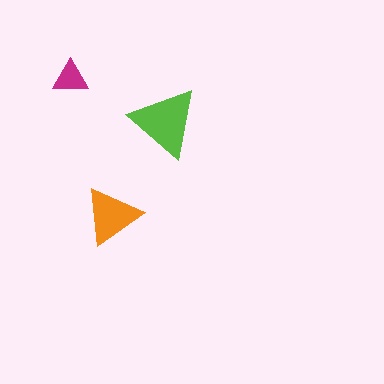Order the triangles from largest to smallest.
the lime one, the orange one, the magenta one.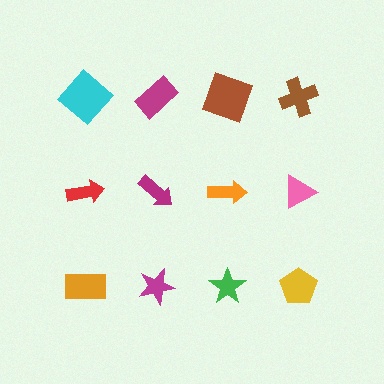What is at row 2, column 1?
A red arrow.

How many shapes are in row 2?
4 shapes.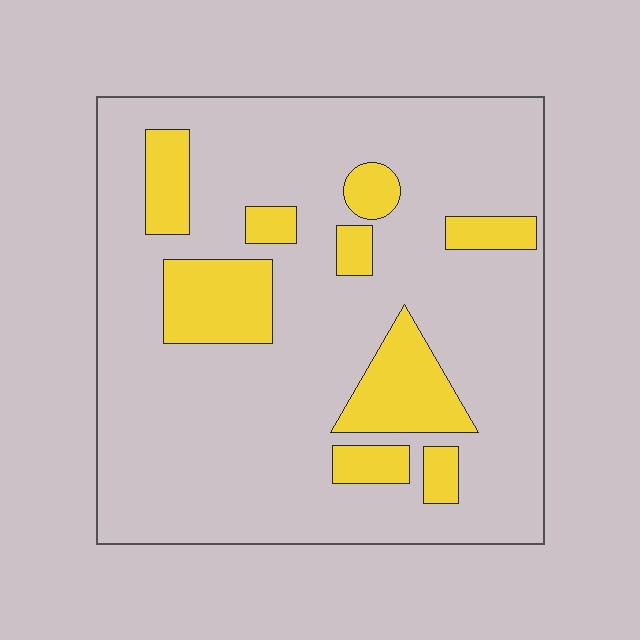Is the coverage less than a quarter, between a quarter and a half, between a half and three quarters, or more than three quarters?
Less than a quarter.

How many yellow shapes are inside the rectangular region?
9.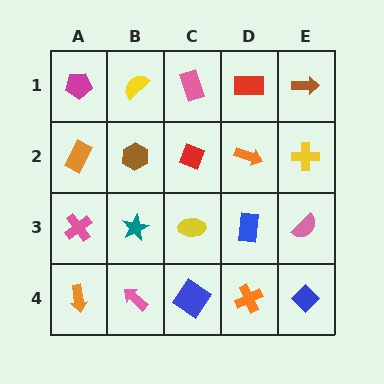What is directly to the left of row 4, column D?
A blue diamond.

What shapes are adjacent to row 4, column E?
A pink semicircle (row 3, column E), an orange cross (row 4, column D).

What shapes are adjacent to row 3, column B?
A brown hexagon (row 2, column B), a pink arrow (row 4, column B), a pink cross (row 3, column A), a yellow ellipse (row 3, column C).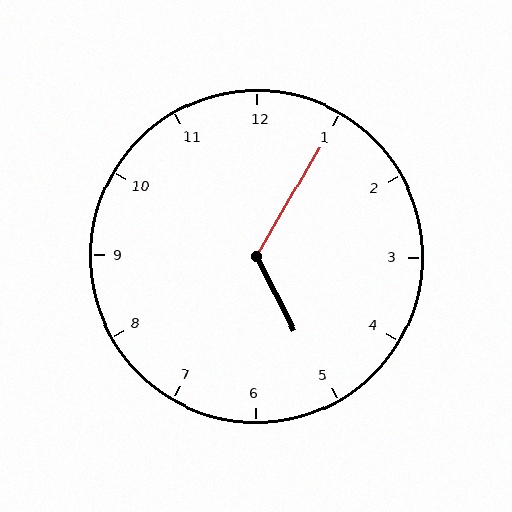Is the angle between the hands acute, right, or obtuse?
It is obtuse.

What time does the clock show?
5:05.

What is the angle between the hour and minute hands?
Approximately 122 degrees.